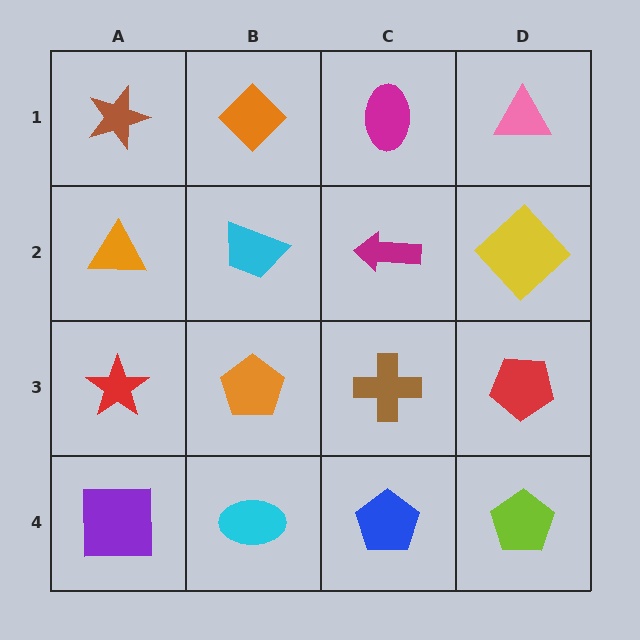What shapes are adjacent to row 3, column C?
A magenta arrow (row 2, column C), a blue pentagon (row 4, column C), an orange pentagon (row 3, column B), a red pentagon (row 3, column D).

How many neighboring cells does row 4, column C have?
3.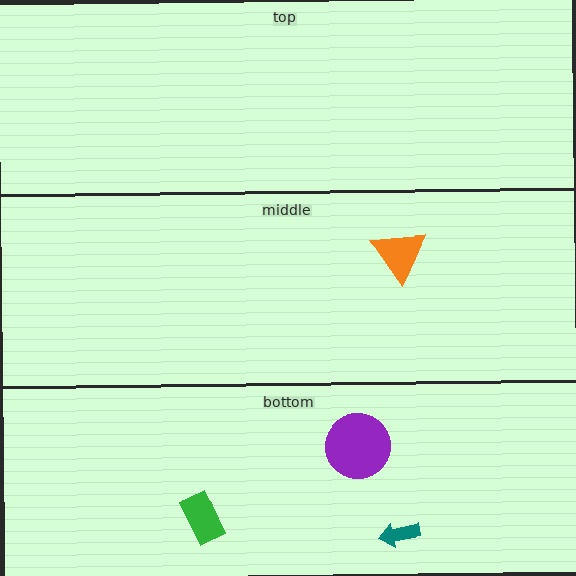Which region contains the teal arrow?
The bottom region.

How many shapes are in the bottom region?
3.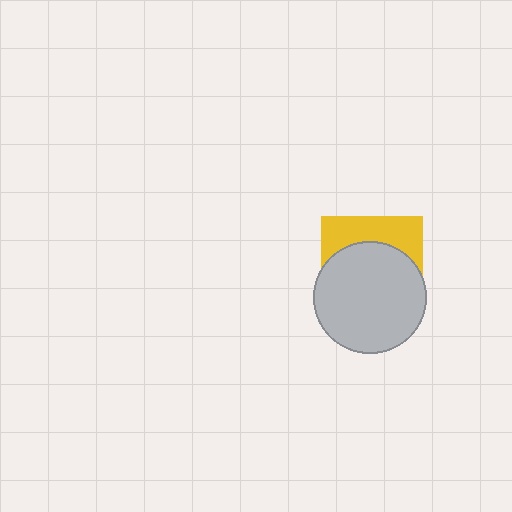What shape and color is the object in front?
The object in front is a light gray circle.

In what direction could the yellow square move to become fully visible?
The yellow square could move up. That would shift it out from behind the light gray circle entirely.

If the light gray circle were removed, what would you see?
You would see the complete yellow square.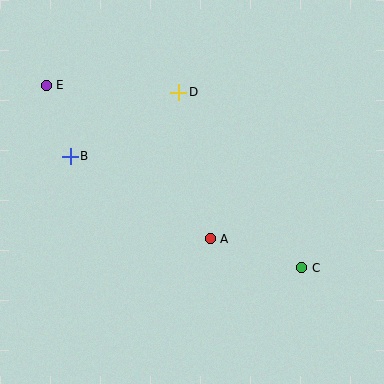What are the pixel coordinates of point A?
Point A is at (210, 239).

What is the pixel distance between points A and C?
The distance between A and C is 96 pixels.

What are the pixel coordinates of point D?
Point D is at (179, 92).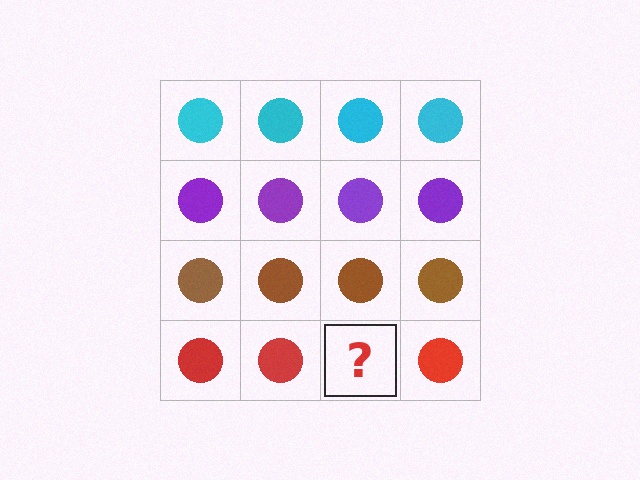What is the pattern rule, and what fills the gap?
The rule is that each row has a consistent color. The gap should be filled with a red circle.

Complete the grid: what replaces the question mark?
The question mark should be replaced with a red circle.